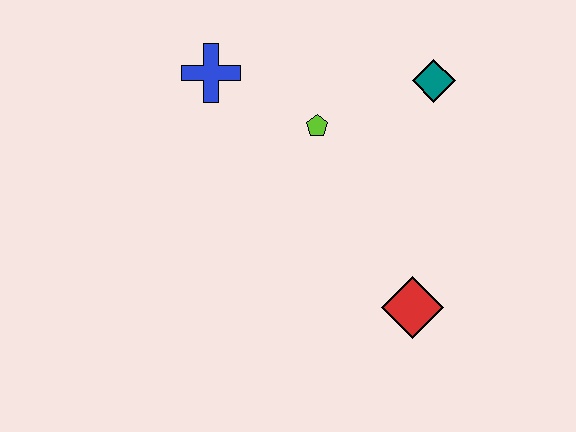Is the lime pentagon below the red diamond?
No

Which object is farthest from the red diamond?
The blue cross is farthest from the red diamond.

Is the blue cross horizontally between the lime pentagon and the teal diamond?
No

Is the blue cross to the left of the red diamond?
Yes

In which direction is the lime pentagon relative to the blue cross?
The lime pentagon is to the right of the blue cross.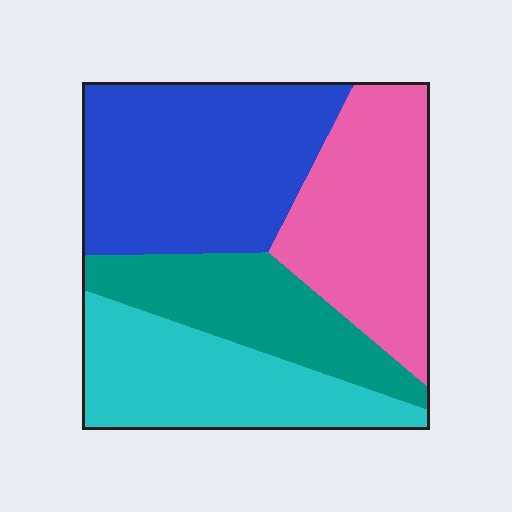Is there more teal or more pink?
Pink.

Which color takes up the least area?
Teal, at roughly 20%.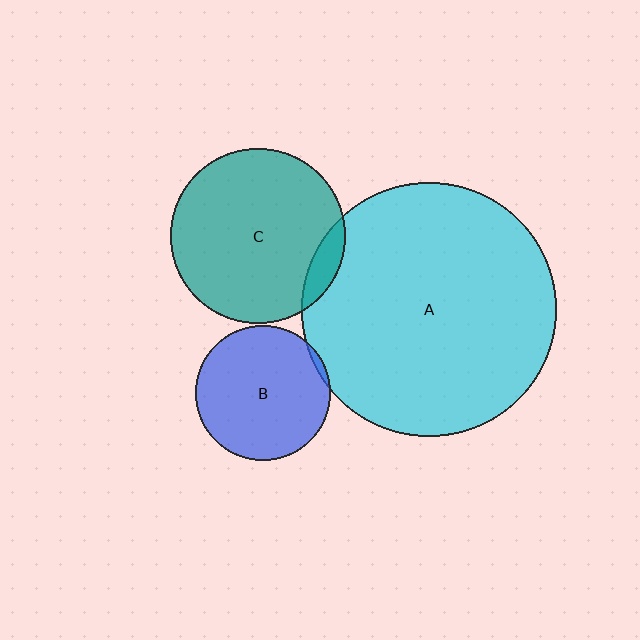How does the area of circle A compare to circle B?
Approximately 3.5 times.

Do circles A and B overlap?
Yes.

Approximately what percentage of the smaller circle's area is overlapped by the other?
Approximately 5%.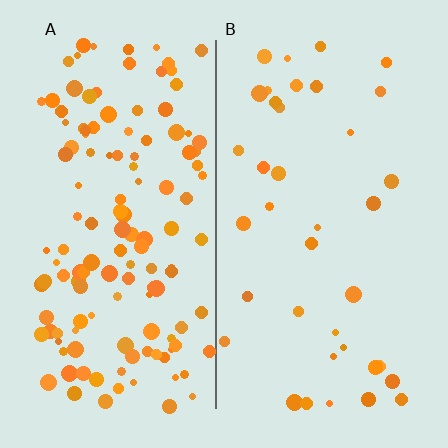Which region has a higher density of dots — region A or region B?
A (the left).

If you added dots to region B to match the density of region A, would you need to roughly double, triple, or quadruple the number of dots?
Approximately quadruple.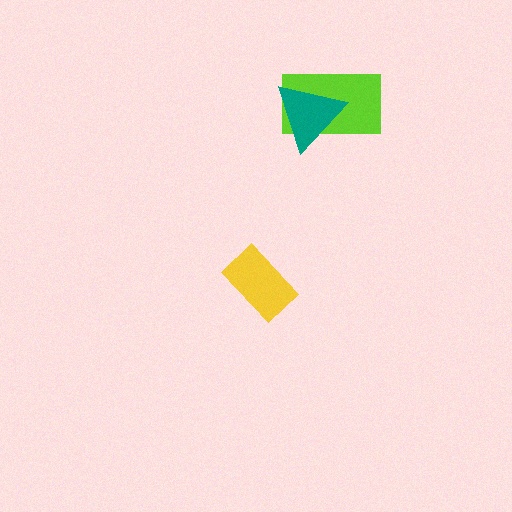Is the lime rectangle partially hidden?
Yes, it is partially covered by another shape.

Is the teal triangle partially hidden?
No, no other shape covers it.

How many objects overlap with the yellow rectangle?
0 objects overlap with the yellow rectangle.